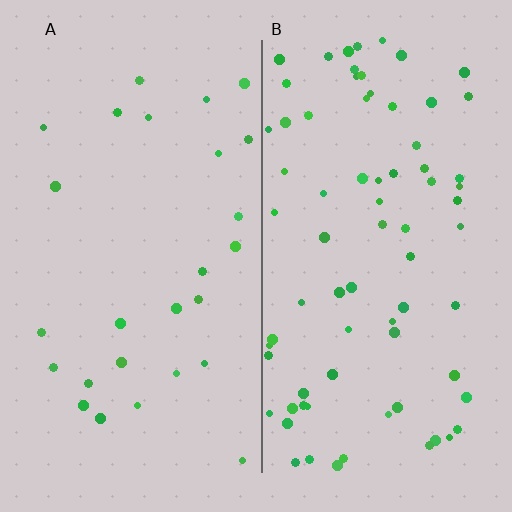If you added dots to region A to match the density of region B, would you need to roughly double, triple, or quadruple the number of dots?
Approximately triple.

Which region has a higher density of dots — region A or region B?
B (the right).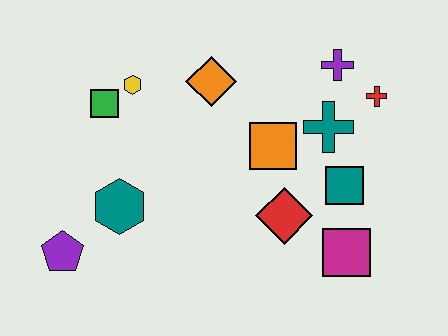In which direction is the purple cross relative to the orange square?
The purple cross is above the orange square.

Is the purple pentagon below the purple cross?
Yes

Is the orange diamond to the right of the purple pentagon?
Yes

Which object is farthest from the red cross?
The purple pentagon is farthest from the red cross.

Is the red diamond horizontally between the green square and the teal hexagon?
No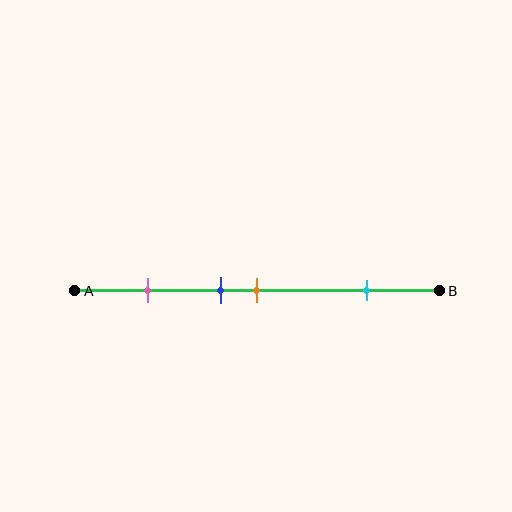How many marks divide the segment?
There are 4 marks dividing the segment.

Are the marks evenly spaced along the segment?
No, the marks are not evenly spaced.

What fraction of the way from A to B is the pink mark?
The pink mark is approximately 20% (0.2) of the way from A to B.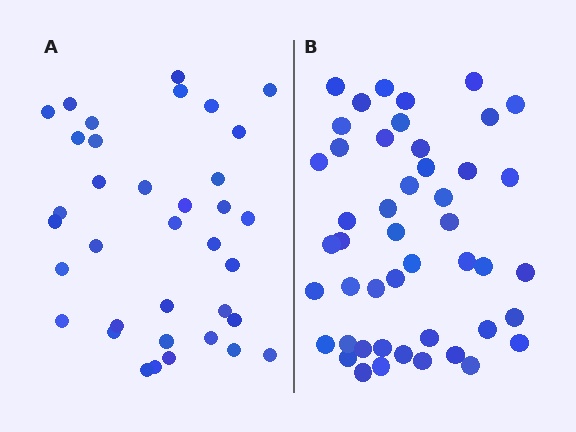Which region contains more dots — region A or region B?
Region B (the right region) has more dots.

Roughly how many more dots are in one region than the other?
Region B has roughly 12 or so more dots than region A.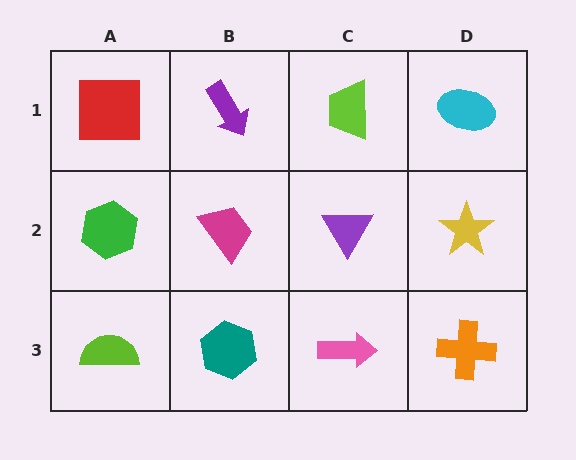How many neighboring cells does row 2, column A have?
3.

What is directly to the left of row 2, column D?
A purple triangle.